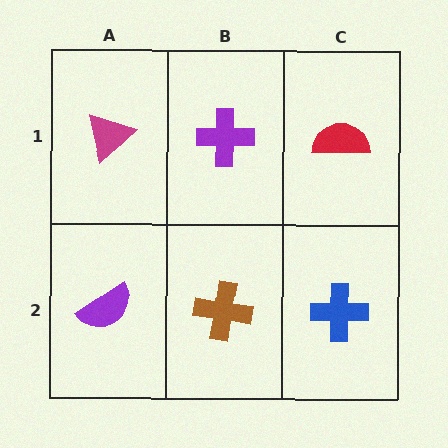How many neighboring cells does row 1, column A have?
2.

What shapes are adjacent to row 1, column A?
A purple semicircle (row 2, column A), a purple cross (row 1, column B).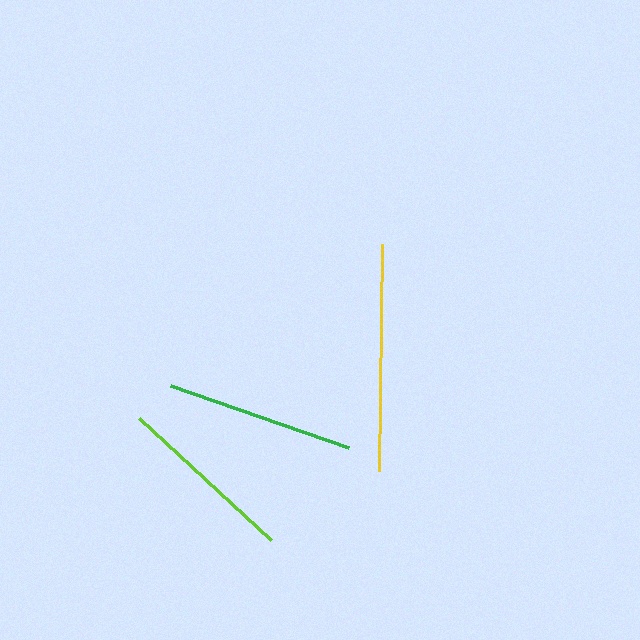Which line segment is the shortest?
The lime line is the shortest at approximately 179 pixels.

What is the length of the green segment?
The green segment is approximately 189 pixels long.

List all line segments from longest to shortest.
From longest to shortest: yellow, green, lime.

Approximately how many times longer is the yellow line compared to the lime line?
The yellow line is approximately 1.3 times the length of the lime line.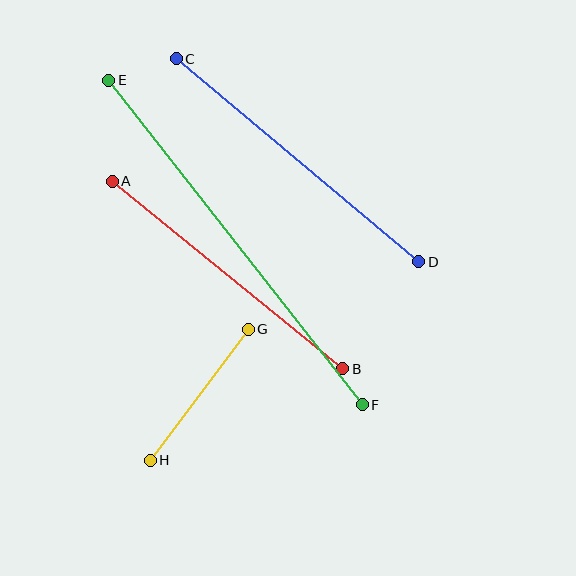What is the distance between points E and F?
The distance is approximately 412 pixels.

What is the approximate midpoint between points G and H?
The midpoint is at approximately (199, 395) pixels.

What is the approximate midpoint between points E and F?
The midpoint is at approximately (236, 242) pixels.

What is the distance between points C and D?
The distance is approximately 316 pixels.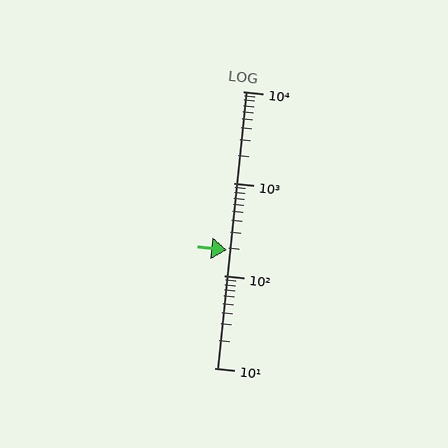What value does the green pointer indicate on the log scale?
The pointer indicates approximately 190.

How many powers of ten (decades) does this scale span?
The scale spans 3 decades, from 10 to 10000.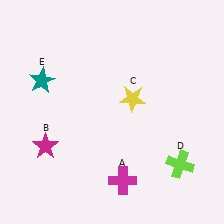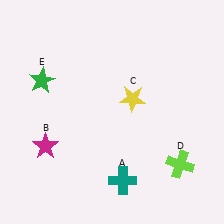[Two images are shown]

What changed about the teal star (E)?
In Image 1, E is teal. In Image 2, it changed to green.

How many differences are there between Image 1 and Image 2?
There are 2 differences between the two images.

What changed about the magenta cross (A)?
In Image 1, A is magenta. In Image 2, it changed to teal.